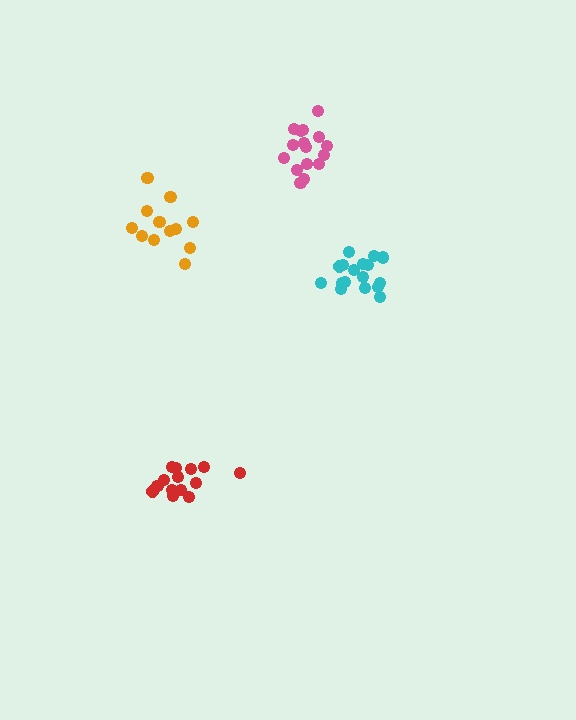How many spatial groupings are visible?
There are 4 spatial groupings.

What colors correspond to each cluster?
The clusters are colored: orange, pink, red, cyan.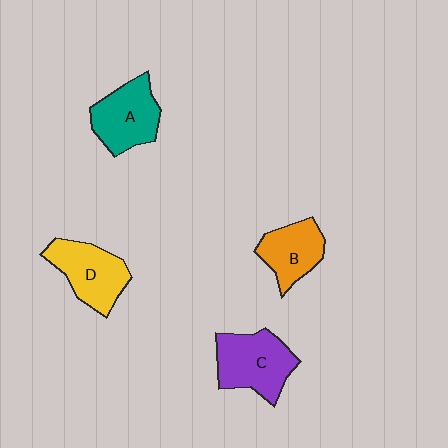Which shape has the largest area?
Shape C (purple).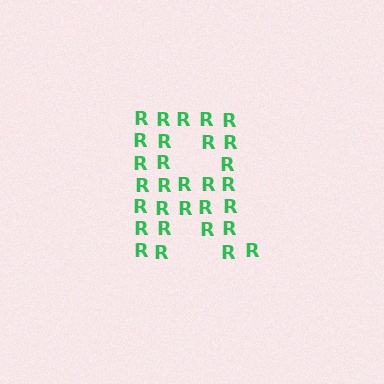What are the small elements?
The small elements are letter R's.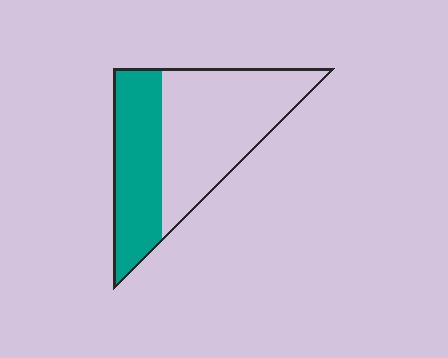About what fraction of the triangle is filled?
About two fifths (2/5).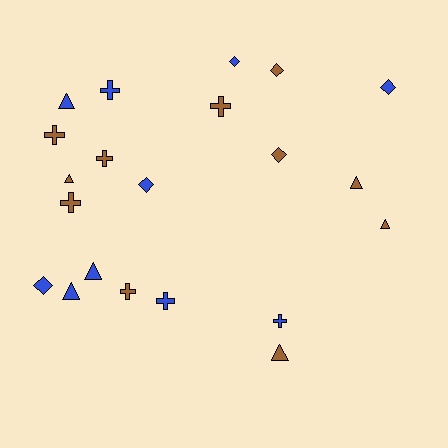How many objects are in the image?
There are 21 objects.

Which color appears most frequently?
Brown, with 11 objects.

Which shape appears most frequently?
Cross, with 8 objects.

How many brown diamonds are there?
There are 2 brown diamonds.